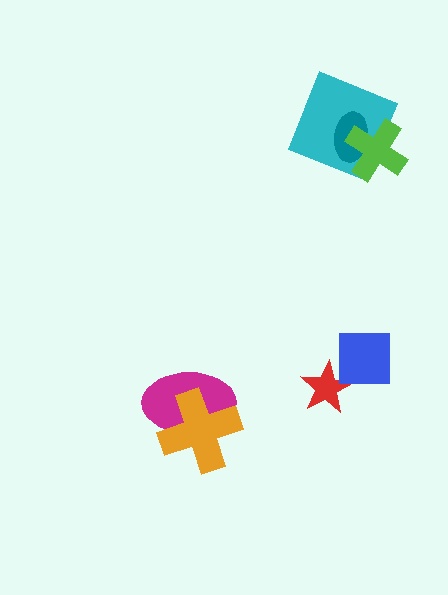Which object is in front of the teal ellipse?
The lime cross is in front of the teal ellipse.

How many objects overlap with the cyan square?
2 objects overlap with the cyan square.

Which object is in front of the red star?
The blue square is in front of the red star.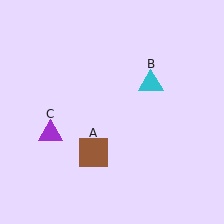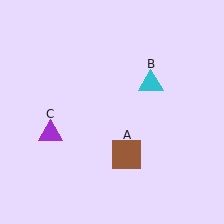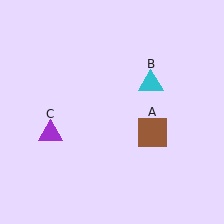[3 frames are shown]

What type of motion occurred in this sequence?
The brown square (object A) rotated counterclockwise around the center of the scene.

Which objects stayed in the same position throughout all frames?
Cyan triangle (object B) and purple triangle (object C) remained stationary.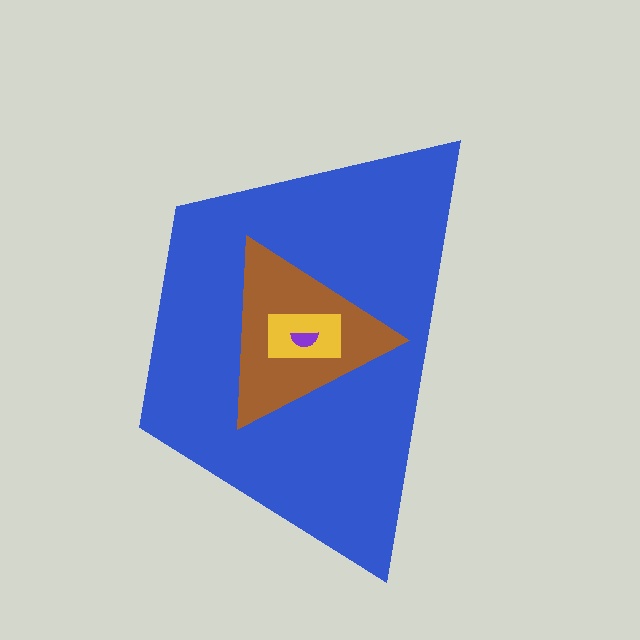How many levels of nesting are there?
4.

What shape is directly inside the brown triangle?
The yellow rectangle.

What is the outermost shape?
The blue trapezoid.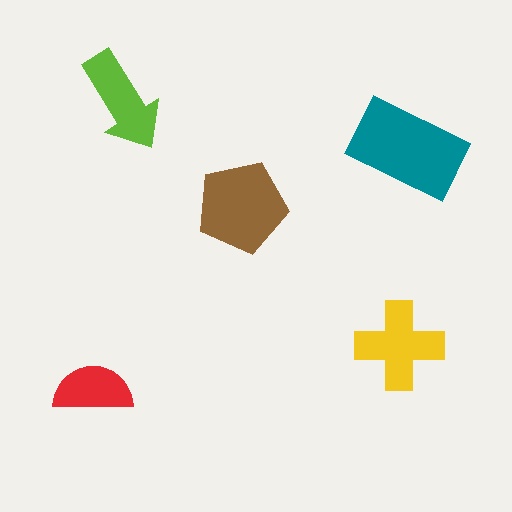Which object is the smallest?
The red semicircle.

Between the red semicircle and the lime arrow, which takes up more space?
The lime arrow.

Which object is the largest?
The teal rectangle.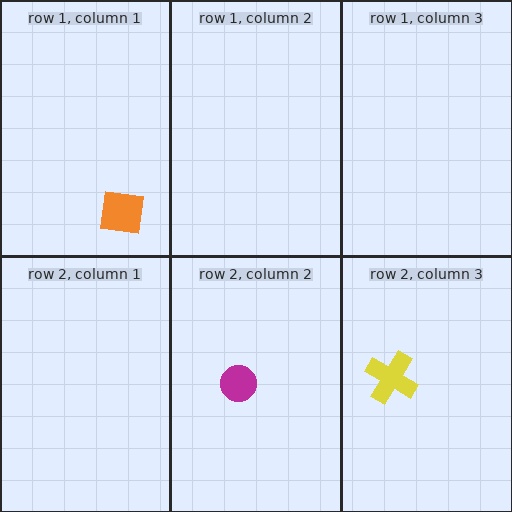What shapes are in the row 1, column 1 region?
The orange square.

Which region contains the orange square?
The row 1, column 1 region.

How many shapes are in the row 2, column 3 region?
1.